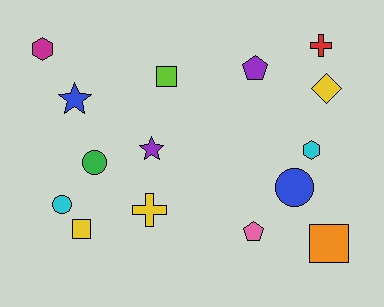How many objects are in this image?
There are 15 objects.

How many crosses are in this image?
There are 2 crosses.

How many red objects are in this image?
There is 1 red object.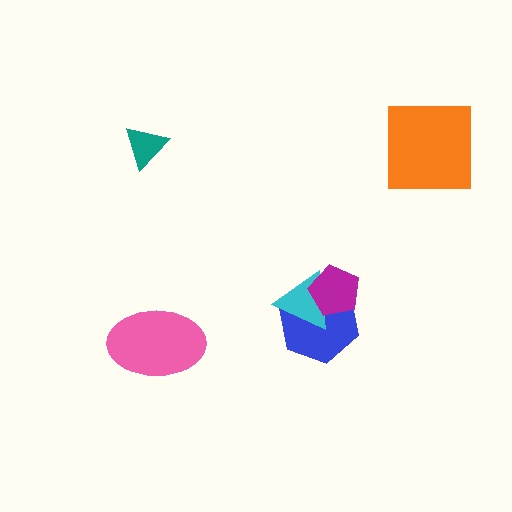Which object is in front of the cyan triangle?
The magenta pentagon is in front of the cyan triangle.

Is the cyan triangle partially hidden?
Yes, it is partially covered by another shape.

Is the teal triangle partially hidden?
No, no other shape covers it.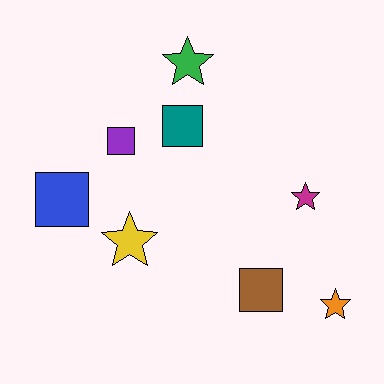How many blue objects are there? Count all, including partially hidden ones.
There is 1 blue object.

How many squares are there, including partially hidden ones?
There are 4 squares.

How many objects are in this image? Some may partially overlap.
There are 8 objects.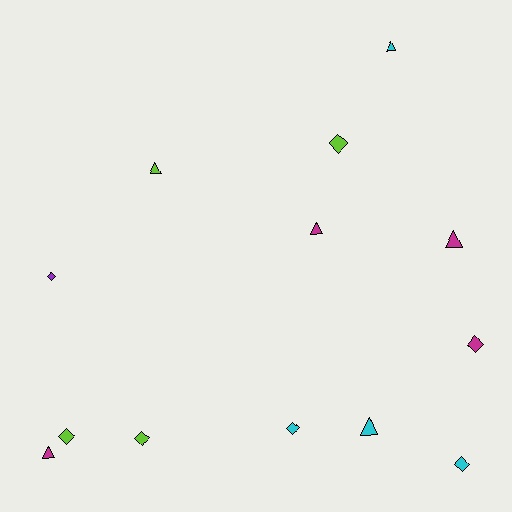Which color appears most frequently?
Lime, with 4 objects.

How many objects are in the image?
There are 13 objects.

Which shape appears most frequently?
Diamond, with 7 objects.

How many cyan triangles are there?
There are 2 cyan triangles.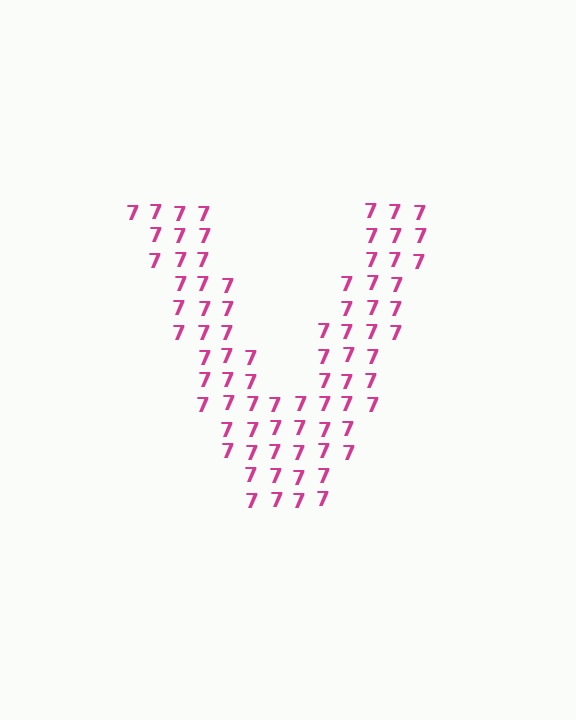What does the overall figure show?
The overall figure shows the letter V.